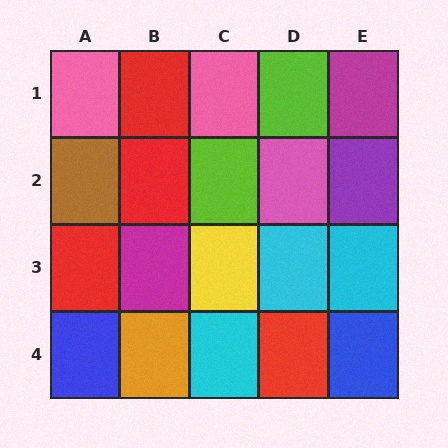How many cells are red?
4 cells are red.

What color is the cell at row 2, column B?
Red.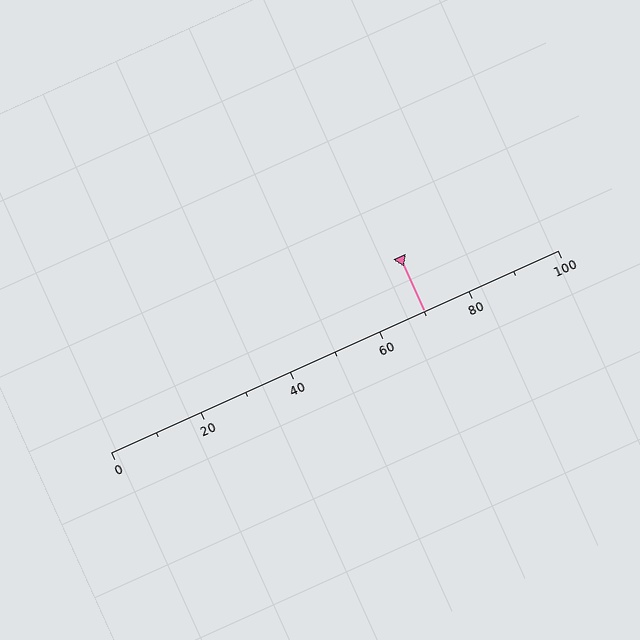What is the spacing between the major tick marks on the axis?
The major ticks are spaced 20 apart.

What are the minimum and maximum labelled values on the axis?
The axis runs from 0 to 100.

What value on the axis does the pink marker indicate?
The marker indicates approximately 70.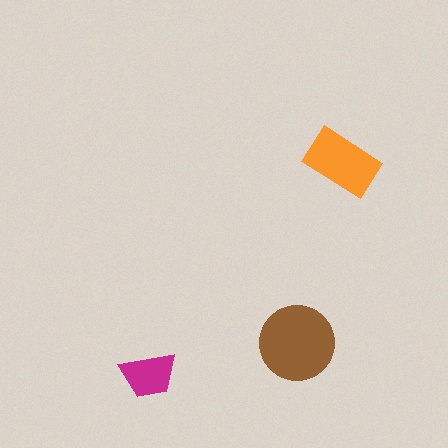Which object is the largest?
The brown circle.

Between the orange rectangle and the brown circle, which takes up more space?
The brown circle.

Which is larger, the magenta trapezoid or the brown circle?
The brown circle.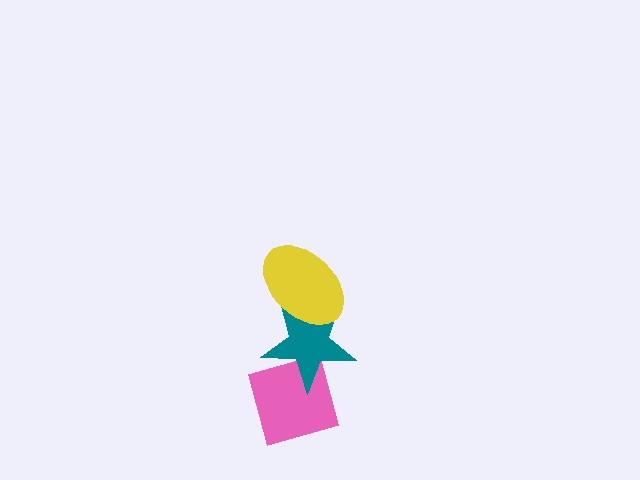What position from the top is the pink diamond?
The pink diamond is 3rd from the top.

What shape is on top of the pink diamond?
The teal star is on top of the pink diamond.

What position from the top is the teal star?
The teal star is 2nd from the top.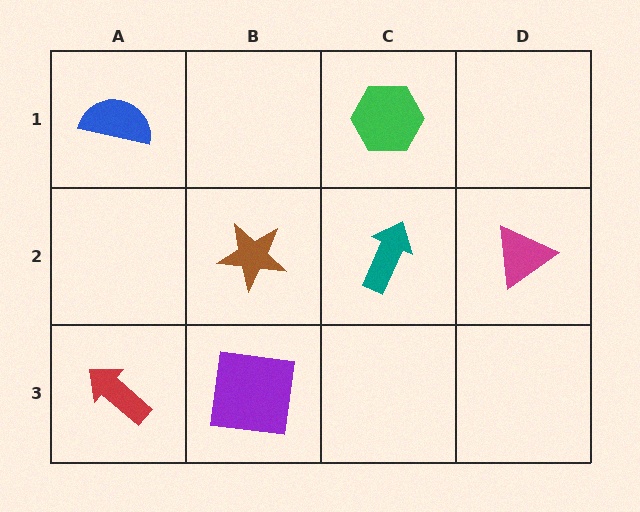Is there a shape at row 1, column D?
No, that cell is empty.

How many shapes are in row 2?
3 shapes.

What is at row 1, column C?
A green hexagon.